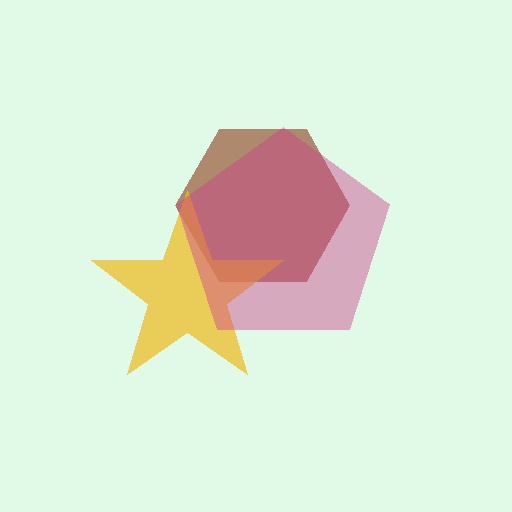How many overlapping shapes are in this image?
There are 3 overlapping shapes in the image.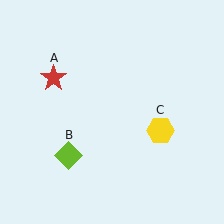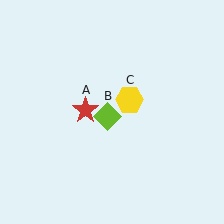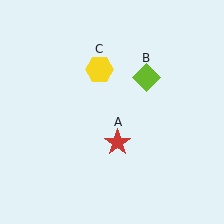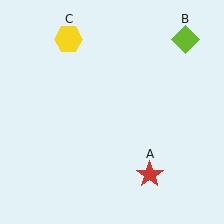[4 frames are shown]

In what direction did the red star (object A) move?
The red star (object A) moved down and to the right.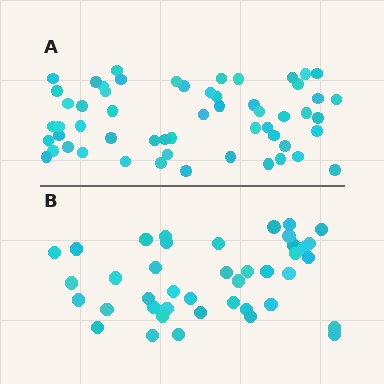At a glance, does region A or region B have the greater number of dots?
Region A (the top region) has more dots.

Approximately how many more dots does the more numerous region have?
Region A has approximately 15 more dots than region B.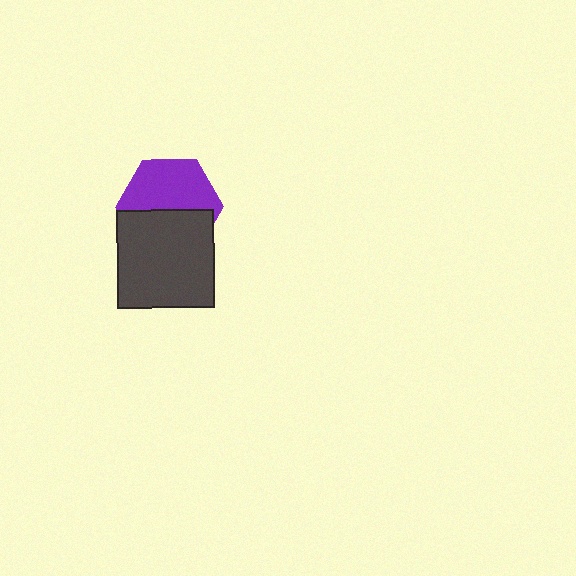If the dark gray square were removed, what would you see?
You would see the complete purple hexagon.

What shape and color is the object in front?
The object in front is a dark gray square.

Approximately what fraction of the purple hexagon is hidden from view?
Roughly 47% of the purple hexagon is hidden behind the dark gray square.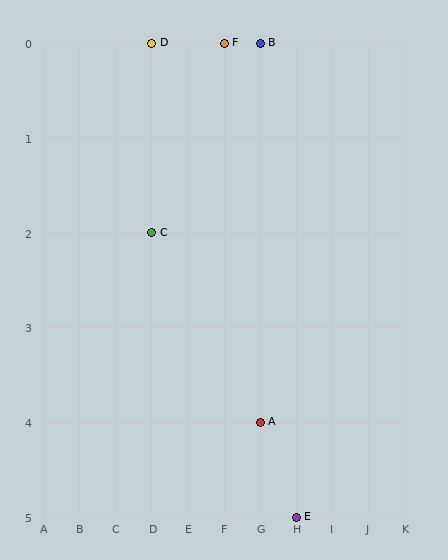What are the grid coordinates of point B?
Point B is at grid coordinates (G, 0).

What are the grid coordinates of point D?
Point D is at grid coordinates (D, 0).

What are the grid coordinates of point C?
Point C is at grid coordinates (D, 2).